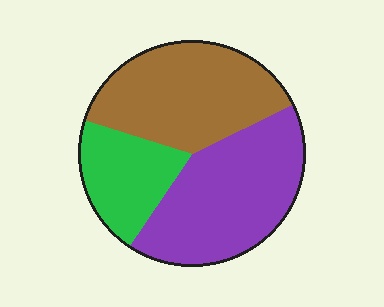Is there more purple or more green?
Purple.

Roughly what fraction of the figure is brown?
Brown covers roughly 40% of the figure.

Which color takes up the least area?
Green, at roughly 20%.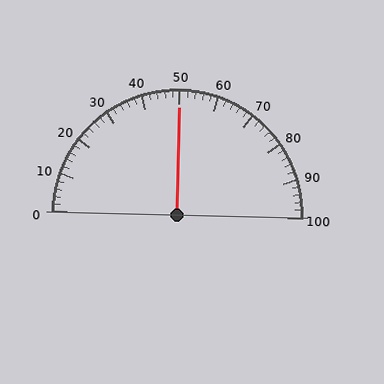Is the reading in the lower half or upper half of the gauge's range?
The reading is in the upper half of the range (0 to 100).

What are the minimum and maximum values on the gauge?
The gauge ranges from 0 to 100.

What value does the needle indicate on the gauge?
The needle indicates approximately 50.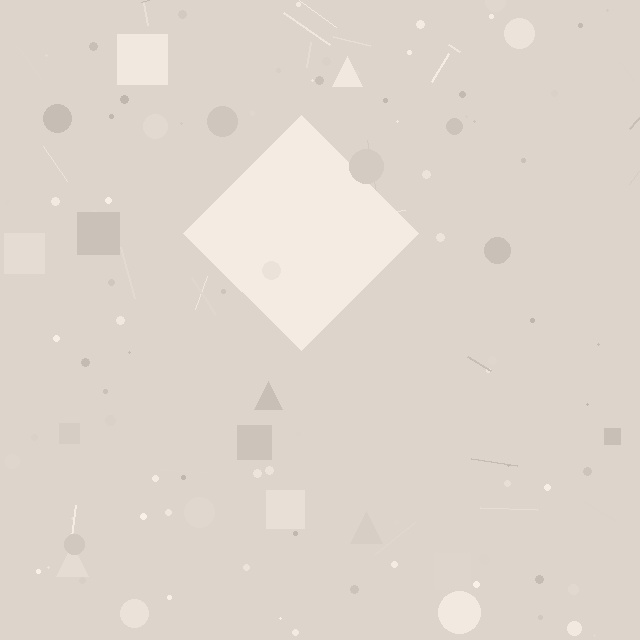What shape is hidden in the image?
A diamond is hidden in the image.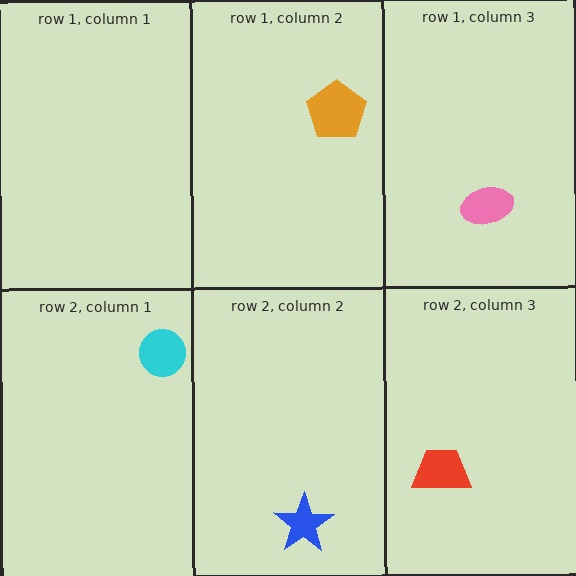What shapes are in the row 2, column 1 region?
The cyan circle.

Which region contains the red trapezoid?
The row 2, column 3 region.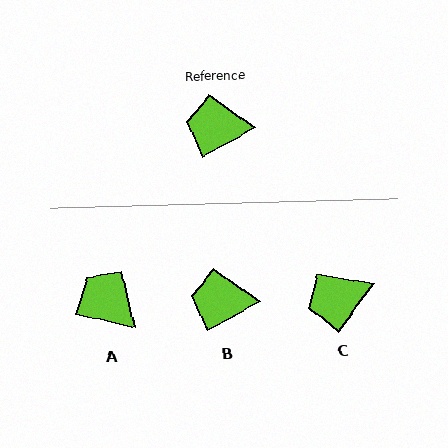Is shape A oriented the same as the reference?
No, it is off by about 41 degrees.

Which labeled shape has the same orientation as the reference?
B.